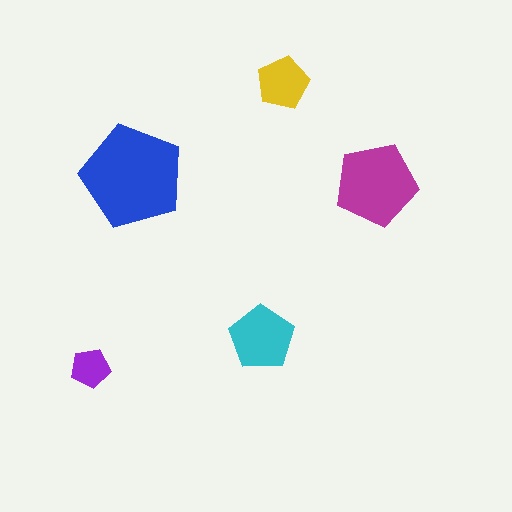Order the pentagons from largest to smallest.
the blue one, the magenta one, the cyan one, the yellow one, the purple one.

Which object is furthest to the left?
The purple pentagon is leftmost.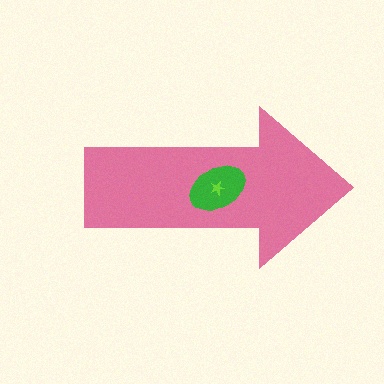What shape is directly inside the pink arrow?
The green ellipse.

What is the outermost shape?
The pink arrow.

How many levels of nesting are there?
3.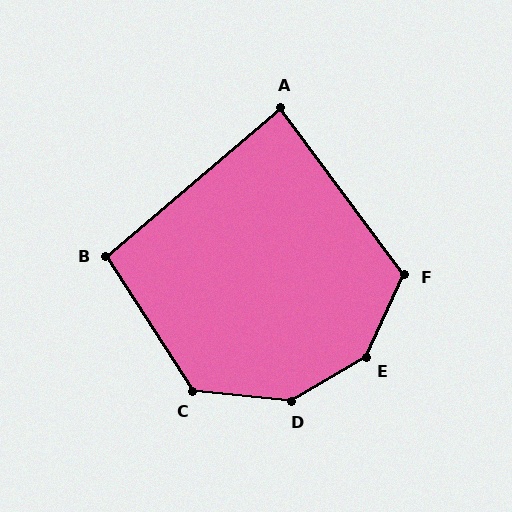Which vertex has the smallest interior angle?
A, at approximately 86 degrees.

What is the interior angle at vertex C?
Approximately 128 degrees (obtuse).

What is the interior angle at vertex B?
Approximately 98 degrees (obtuse).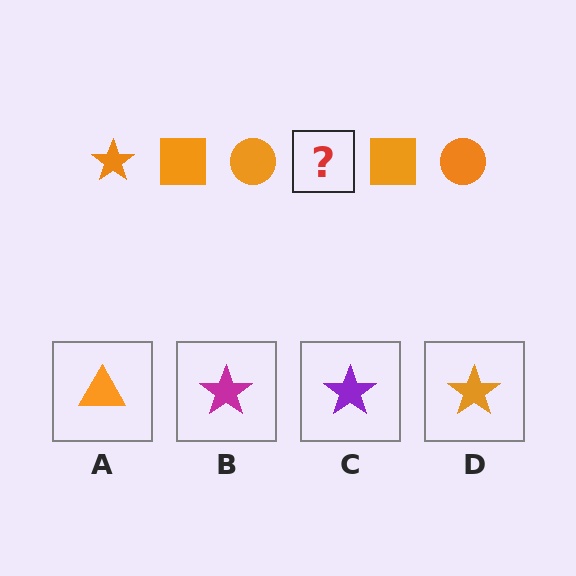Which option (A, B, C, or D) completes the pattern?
D.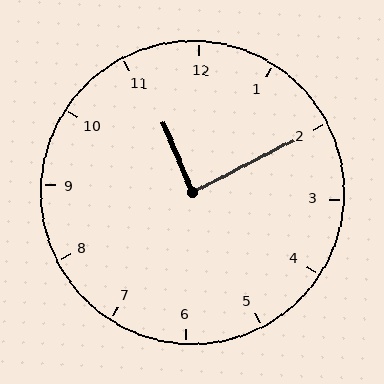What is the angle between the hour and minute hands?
Approximately 85 degrees.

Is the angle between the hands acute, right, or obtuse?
It is right.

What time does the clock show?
11:10.